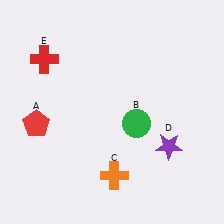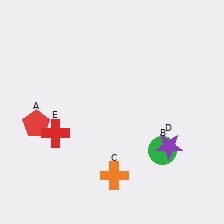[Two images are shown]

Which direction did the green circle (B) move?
The green circle (B) moved down.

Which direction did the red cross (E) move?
The red cross (E) moved down.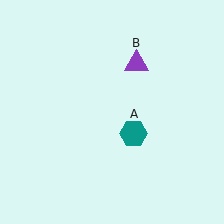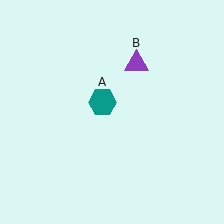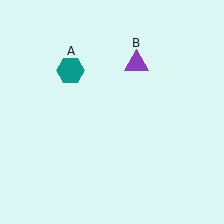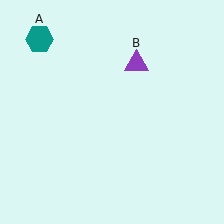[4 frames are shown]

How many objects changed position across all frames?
1 object changed position: teal hexagon (object A).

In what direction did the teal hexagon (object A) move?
The teal hexagon (object A) moved up and to the left.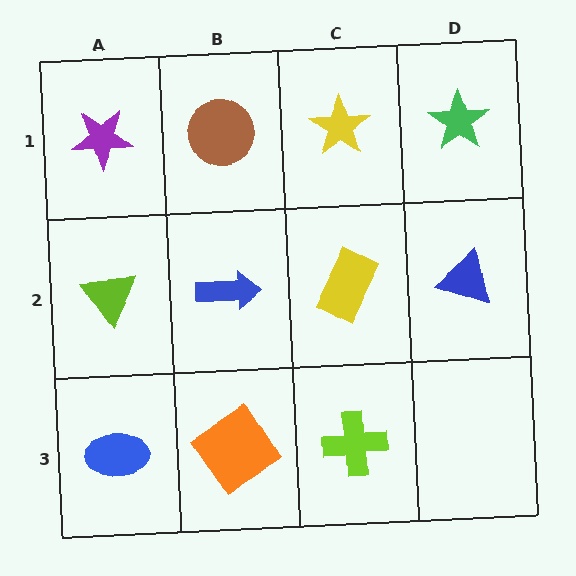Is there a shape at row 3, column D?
No, that cell is empty.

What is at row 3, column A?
A blue ellipse.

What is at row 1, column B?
A brown circle.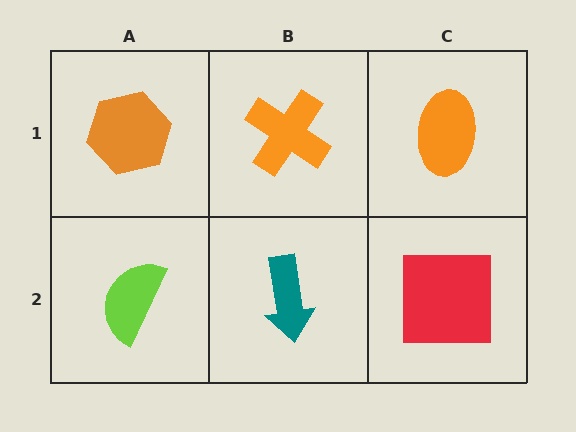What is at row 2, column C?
A red square.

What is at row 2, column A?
A lime semicircle.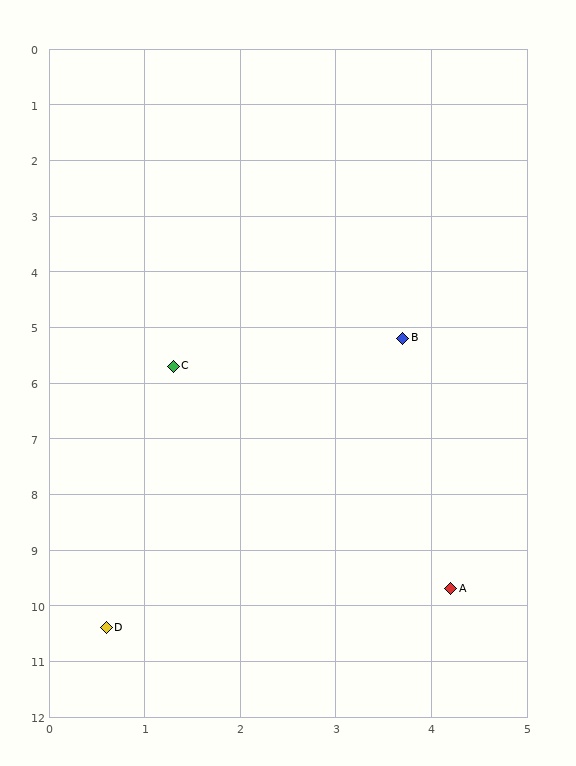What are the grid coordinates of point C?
Point C is at approximately (1.3, 5.7).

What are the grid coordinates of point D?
Point D is at approximately (0.6, 10.4).